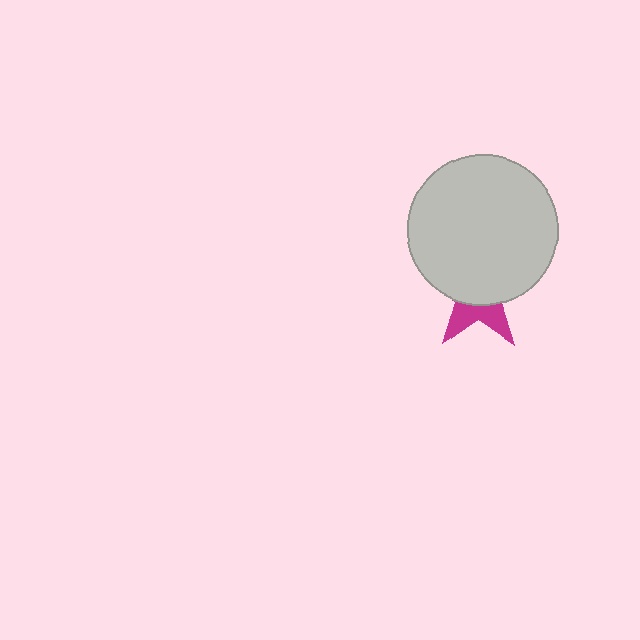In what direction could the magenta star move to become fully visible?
The magenta star could move down. That would shift it out from behind the light gray circle entirely.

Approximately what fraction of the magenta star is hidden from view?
Roughly 67% of the magenta star is hidden behind the light gray circle.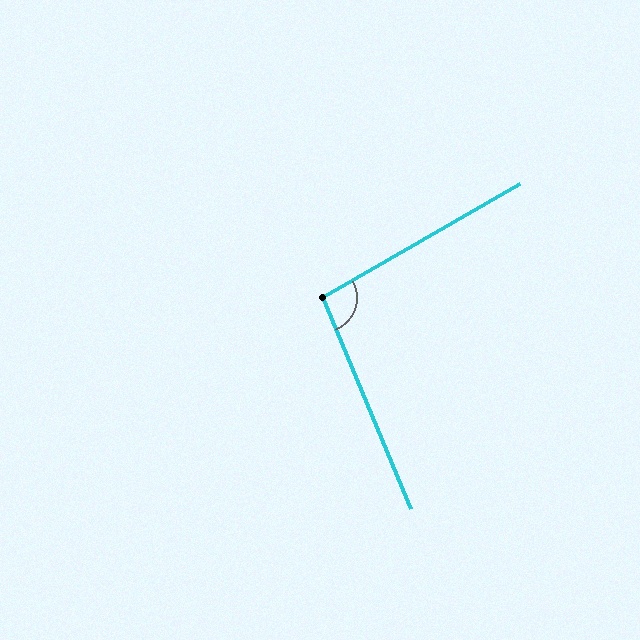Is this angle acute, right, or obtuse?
It is obtuse.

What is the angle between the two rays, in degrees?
Approximately 97 degrees.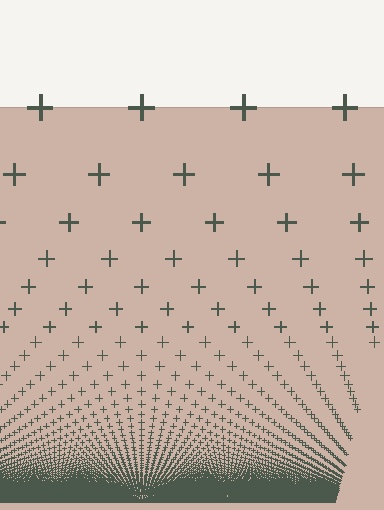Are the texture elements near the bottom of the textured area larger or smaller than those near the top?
Smaller. The gradient is inverted — elements near the bottom are smaller and denser.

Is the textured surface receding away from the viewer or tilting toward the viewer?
The surface appears to tilt toward the viewer. Texture elements get larger and sparser toward the top.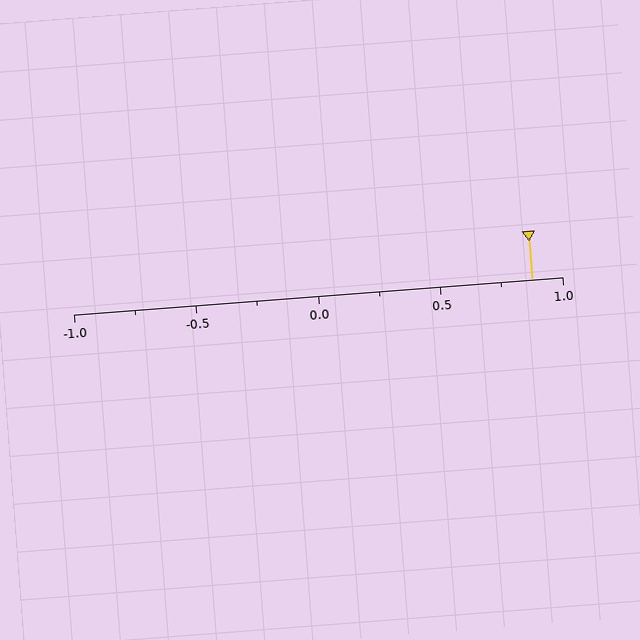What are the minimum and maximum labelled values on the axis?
The axis runs from -1.0 to 1.0.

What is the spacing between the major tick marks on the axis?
The major ticks are spaced 0.5 apart.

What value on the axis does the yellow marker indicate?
The marker indicates approximately 0.88.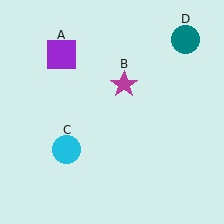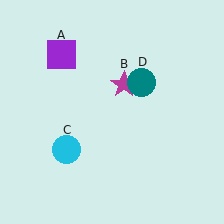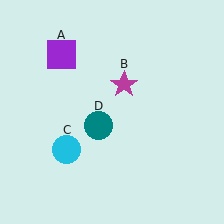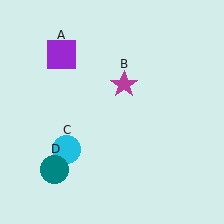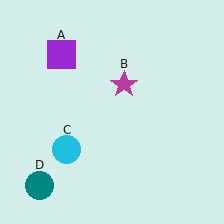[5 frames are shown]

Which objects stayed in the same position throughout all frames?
Purple square (object A) and magenta star (object B) and cyan circle (object C) remained stationary.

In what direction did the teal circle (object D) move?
The teal circle (object D) moved down and to the left.